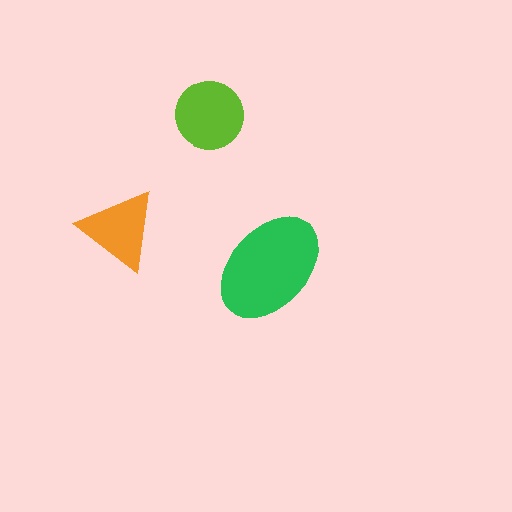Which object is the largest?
The green ellipse.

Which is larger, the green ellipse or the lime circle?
The green ellipse.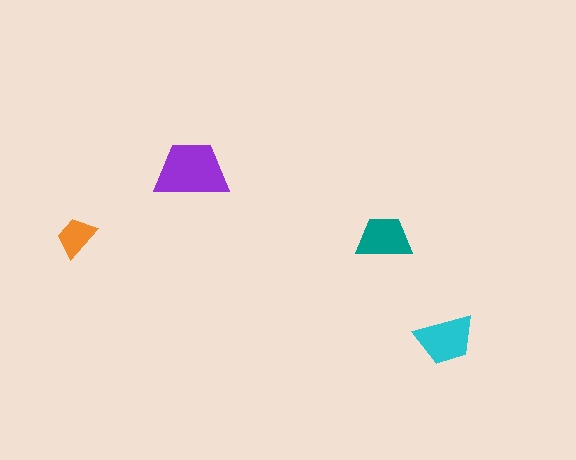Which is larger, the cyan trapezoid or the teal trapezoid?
The cyan one.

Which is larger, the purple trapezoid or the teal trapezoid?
The purple one.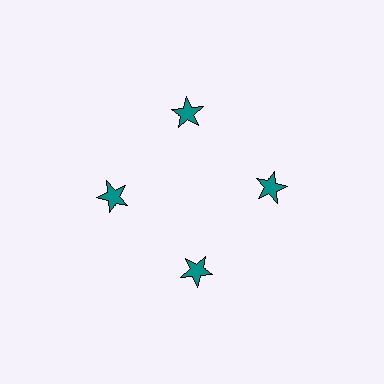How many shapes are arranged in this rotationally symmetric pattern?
There are 4 shapes, arranged in 4 groups of 1.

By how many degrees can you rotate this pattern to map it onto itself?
The pattern maps onto itself every 90 degrees of rotation.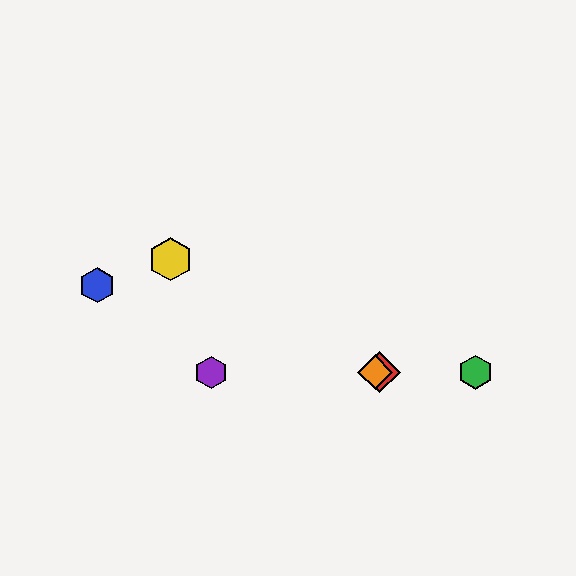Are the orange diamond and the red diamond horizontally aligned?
Yes, both are at y≈372.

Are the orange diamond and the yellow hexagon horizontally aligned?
No, the orange diamond is at y≈372 and the yellow hexagon is at y≈259.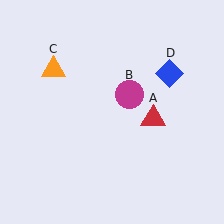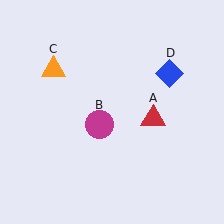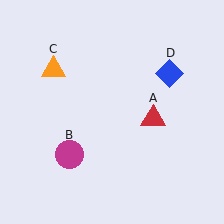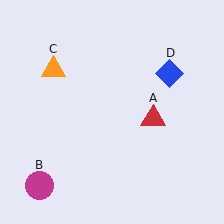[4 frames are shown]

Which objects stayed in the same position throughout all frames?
Red triangle (object A) and orange triangle (object C) and blue diamond (object D) remained stationary.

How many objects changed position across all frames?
1 object changed position: magenta circle (object B).